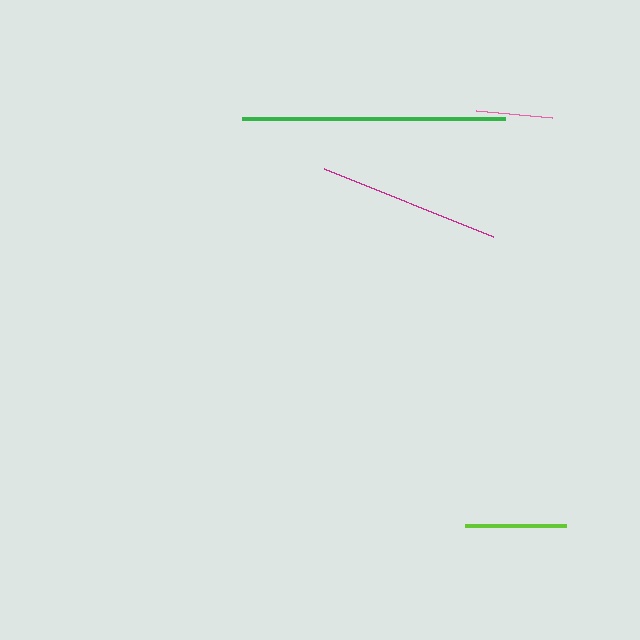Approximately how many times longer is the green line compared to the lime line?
The green line is approximately 2.6 times the length of the lime line.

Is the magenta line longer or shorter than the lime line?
The magenta line is longer than the lime line.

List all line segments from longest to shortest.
From longest to shortest: green, magenta, lime, pink.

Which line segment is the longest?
The green line is the longest at approximately 263 pixels.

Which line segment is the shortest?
The pink line is the shortest at approximately 76 pixels.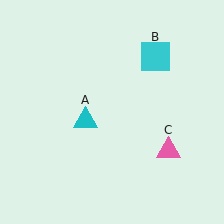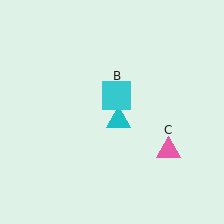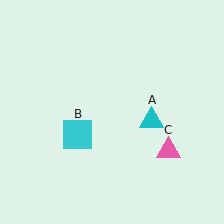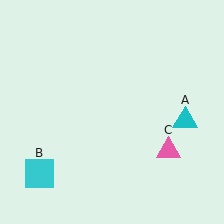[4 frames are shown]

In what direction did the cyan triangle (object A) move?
The cyan triangle (object A) moved right.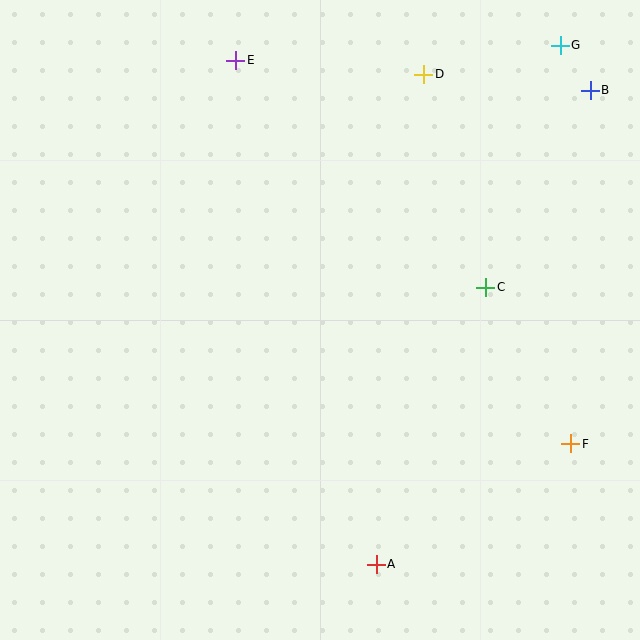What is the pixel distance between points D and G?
The distance between D and G is 140 pixels.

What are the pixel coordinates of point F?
Point F is at (571, 444).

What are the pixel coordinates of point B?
Point B is at (590, 90).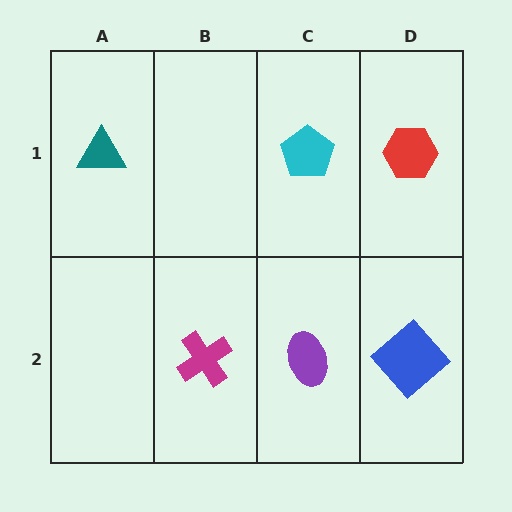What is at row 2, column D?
A blue diamond.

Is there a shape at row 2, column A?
No, that cell is empty.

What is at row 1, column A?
A teal triangle.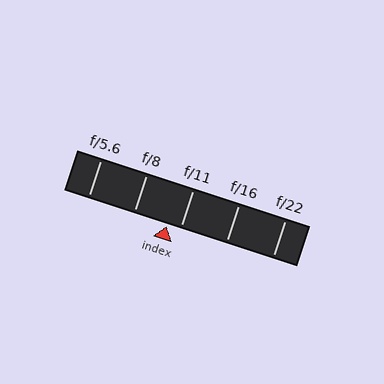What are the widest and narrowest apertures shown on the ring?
The widest aperture shown is f/5.6 and the narrowest is f/22.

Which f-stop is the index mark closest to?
The index mark is closest to f/11.